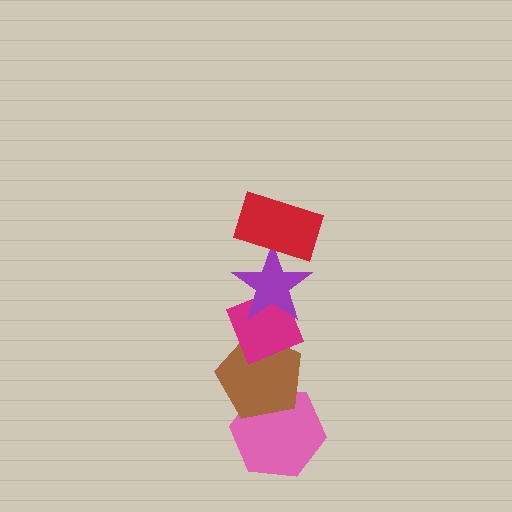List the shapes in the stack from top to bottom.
From top to bottom: the red rectangle, the purple star, the magenta diamond, the brown pentagon, the pink hexagon.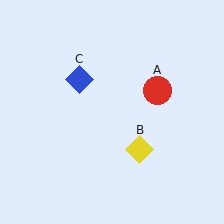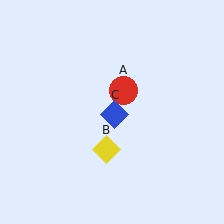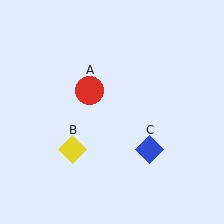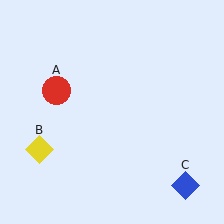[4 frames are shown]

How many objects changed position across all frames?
3 objects changed position: red circle (object A), yellow diamond (object B), blue diamond (object C).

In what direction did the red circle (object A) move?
The red circle (object A) moved left.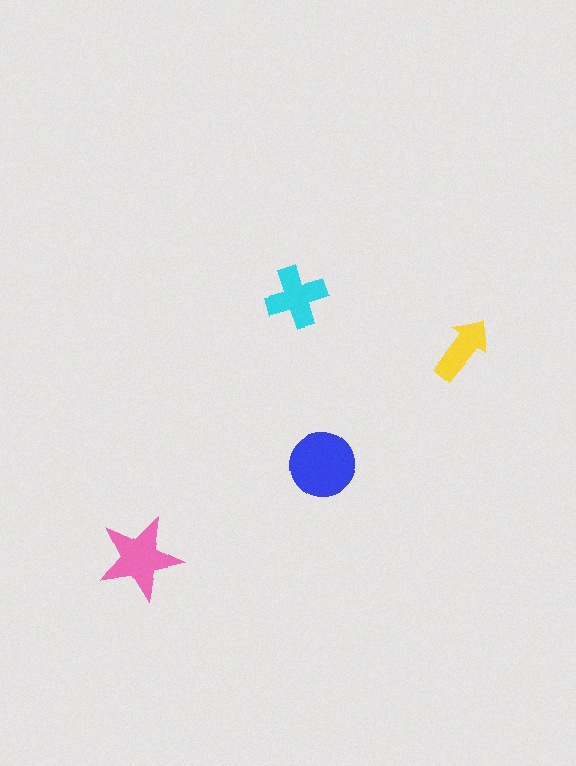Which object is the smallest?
The yellow arrow.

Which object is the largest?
The blue circle.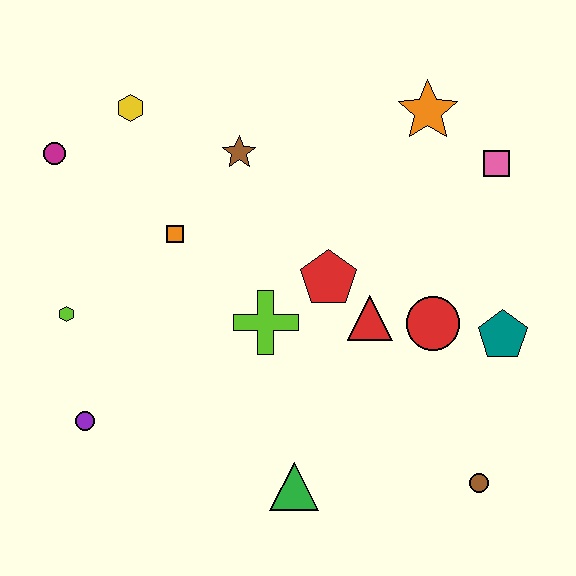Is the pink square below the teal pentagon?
No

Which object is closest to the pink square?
The orange star is closest to the pink square.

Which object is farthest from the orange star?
The purple circle is farthest from the orange star.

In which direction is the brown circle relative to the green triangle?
The brown circle is to the right of the green triangle.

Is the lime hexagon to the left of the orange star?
Yes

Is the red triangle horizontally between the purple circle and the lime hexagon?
No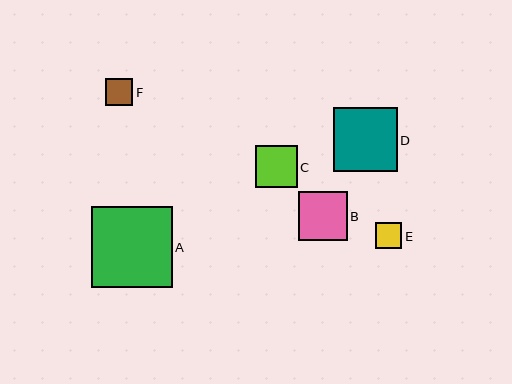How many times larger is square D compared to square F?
Square D is approximately 2.4 times the size of square F.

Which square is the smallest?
Square E is the smallest with a size of approximately 26 pixels.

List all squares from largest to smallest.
From largest to smallest: A, D, B, C, F, E.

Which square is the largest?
Square A is the largest with a size of approximately 81 pixels.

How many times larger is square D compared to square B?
Square D is approximately 1.3 times the size of square B.